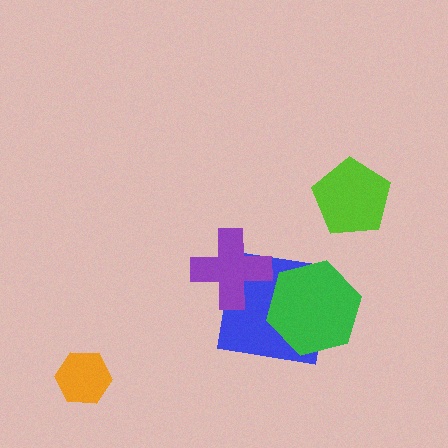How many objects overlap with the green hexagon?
1 object overlaps with the green hexagon.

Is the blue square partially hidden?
Yes, it is partially covered by another shape.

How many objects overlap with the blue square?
2 objects overlap with the blue square.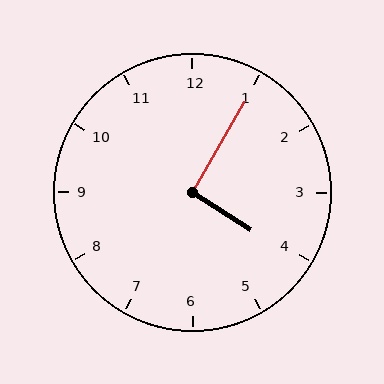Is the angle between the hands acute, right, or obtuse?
It is right.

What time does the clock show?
4:05.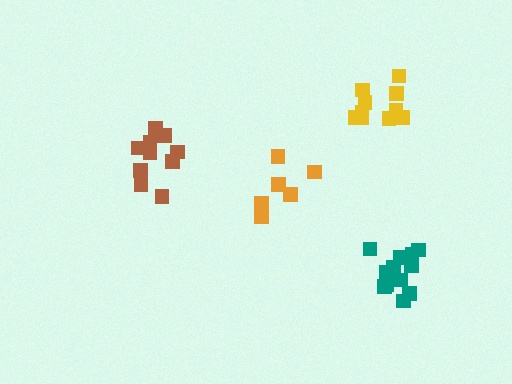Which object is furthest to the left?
The brown cluster is leftmost.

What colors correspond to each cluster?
The clusters are colored: teal, orange, yellow, brown.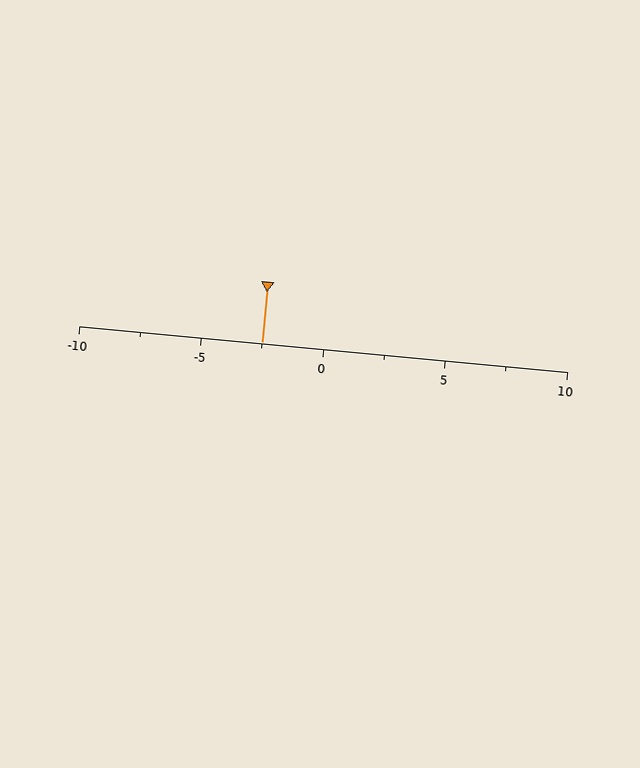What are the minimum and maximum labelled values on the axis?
The axis runs from -10 to 10.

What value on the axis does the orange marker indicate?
The marker indicates approximately -2.5.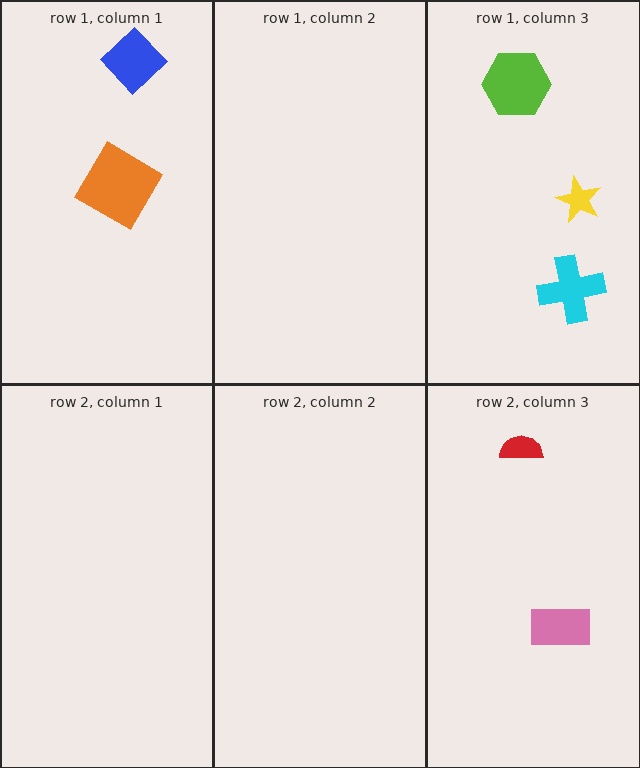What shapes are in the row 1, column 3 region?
The cyan cross, the lime hexagon, the yellow star.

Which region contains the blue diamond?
The row 1, column 1 region.